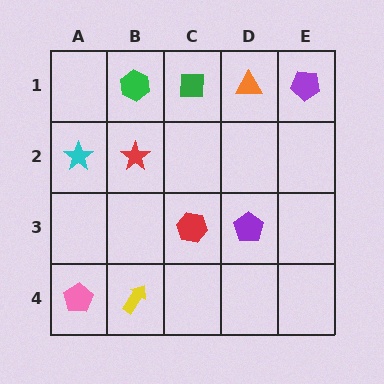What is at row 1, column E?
A purple pentagon.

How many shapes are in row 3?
2 shapes.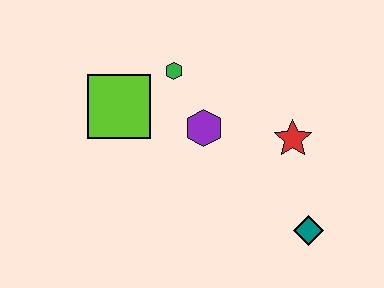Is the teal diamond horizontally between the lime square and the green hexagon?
No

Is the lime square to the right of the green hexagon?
No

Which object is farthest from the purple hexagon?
The teal diamond is farthest from the purple hexagon.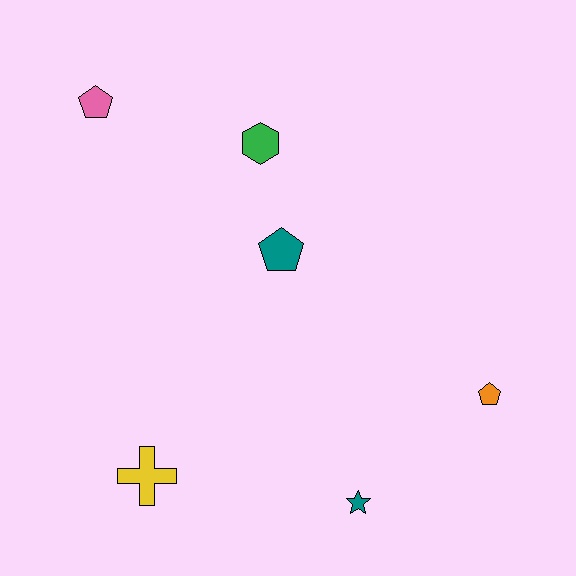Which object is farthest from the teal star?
The pink pentagon is farthest from the teal star.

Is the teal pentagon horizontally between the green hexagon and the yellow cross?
No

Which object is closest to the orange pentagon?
The teal star is closest to the orange pentagon.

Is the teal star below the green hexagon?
Yes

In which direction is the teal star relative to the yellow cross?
The teal star is to the right of the yellow cross.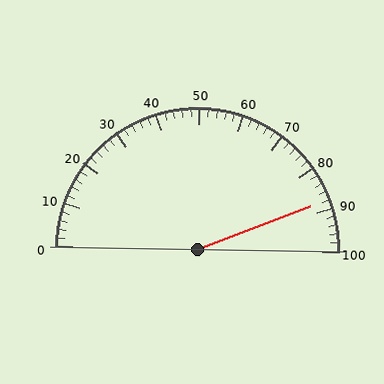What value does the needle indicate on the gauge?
The needle indicates approximately 88.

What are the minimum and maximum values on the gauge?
The gauge ranges from 0 to 100.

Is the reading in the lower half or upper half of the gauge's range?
The reading is in the upper half of the range (0 to 100).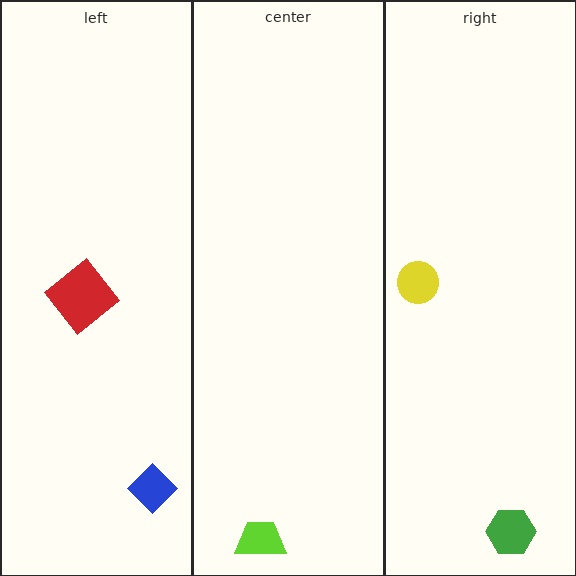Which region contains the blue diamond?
The left region.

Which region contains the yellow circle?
The right region.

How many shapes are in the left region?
2.